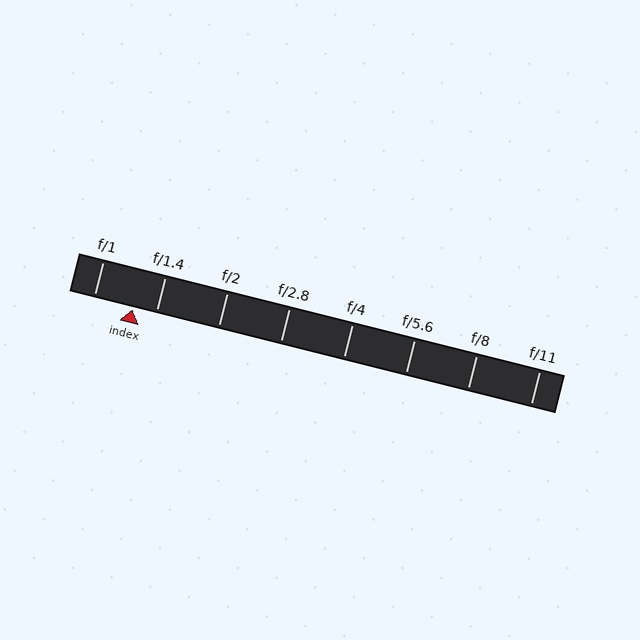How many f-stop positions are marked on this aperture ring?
There are 8 f-stop positions marked.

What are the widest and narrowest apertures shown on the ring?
The widest aperture shown is f/1 and the narrowest is f/11.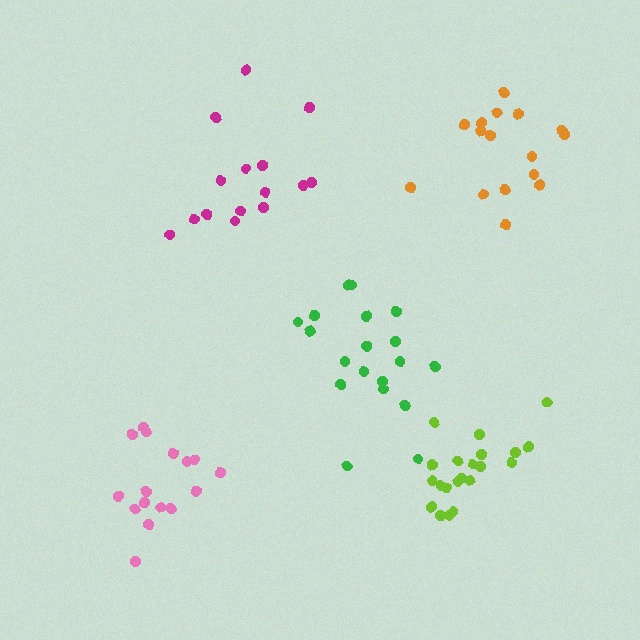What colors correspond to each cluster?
The clusters are colored: pink, green, orange, lime, magenta.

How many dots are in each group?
Group 1: 16 dots, Group 2: 19 dots, Group 3: 17 dots, Group 4: 21 dots, Group 5: 15 dots (88 total).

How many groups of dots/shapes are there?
There are 5 groups.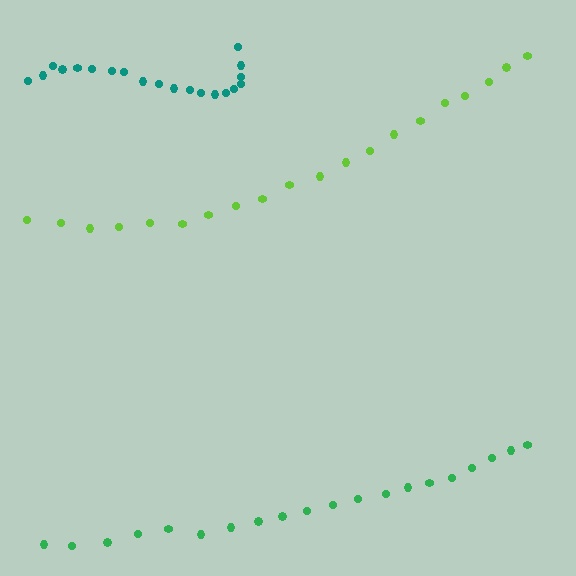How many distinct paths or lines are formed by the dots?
There are 3 distinct paths.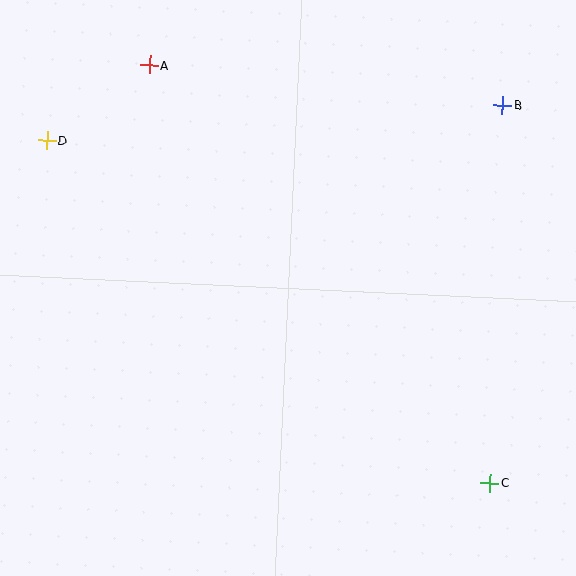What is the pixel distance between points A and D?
The distance between A and D is 127 pixels.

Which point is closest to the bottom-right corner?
Point C is closest to the bottom-right corner.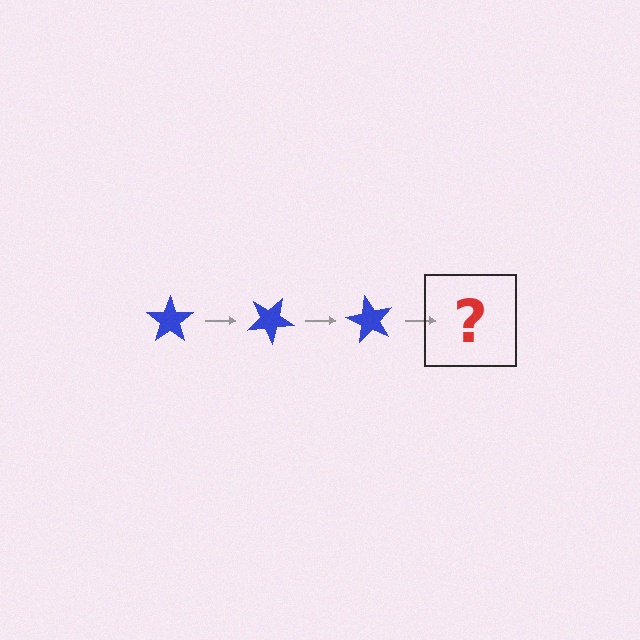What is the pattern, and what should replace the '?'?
The pattern is that the star rotates 30 degrees each step. The '?' should be a blue star rotated 90 degrees.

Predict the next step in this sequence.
The next step is a blue star rotated 90 degrees.